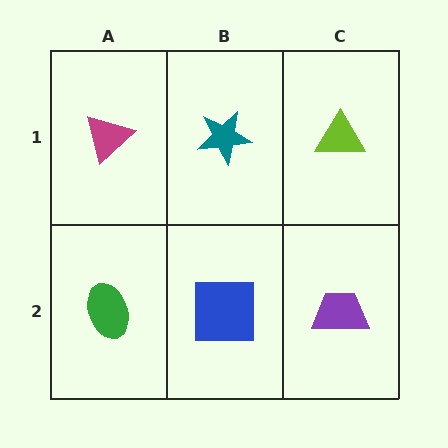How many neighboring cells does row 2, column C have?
2.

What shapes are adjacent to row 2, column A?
A magenta triangle (row 1, column A), a blue square (row 2, column B).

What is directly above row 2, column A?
A magenta triangle.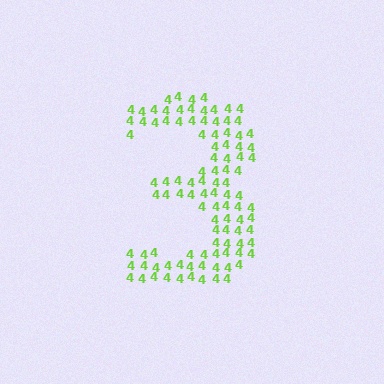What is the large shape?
The large shape is the digit 3.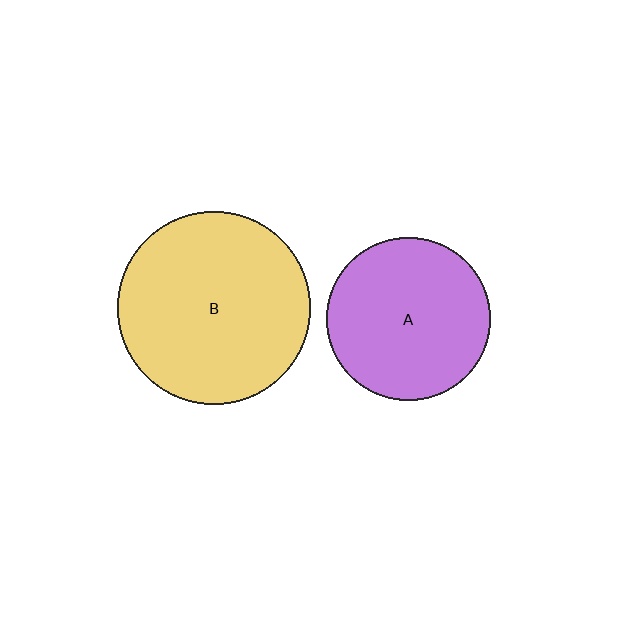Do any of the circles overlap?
No, none of the circles overlap.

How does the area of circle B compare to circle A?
Approximately 1.4 times.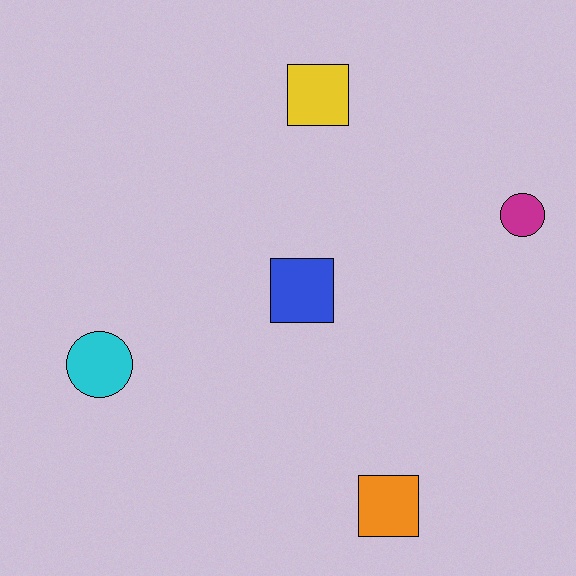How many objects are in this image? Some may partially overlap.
There are 5 objects.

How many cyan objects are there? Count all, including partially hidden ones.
There is 1 cyan object.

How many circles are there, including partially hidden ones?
There are 2 circles.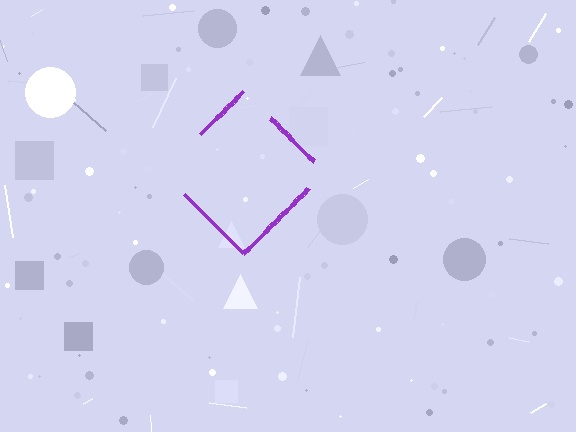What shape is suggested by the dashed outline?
The dashed outline suggests a diamond.